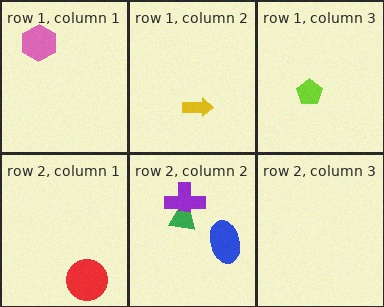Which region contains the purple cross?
The row 2, column 2 region.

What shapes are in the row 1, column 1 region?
The pink hexagon.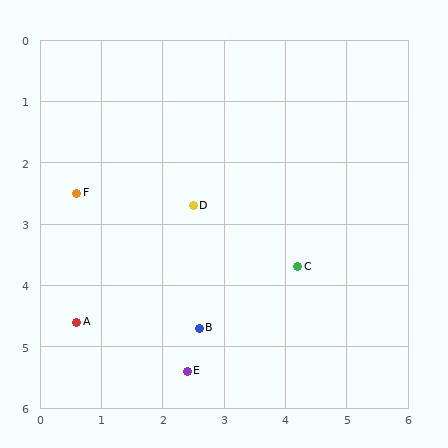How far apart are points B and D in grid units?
Points B and D are about 2.0 grid units apart.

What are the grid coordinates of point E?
Point E is at approximately (2.4, 5.4).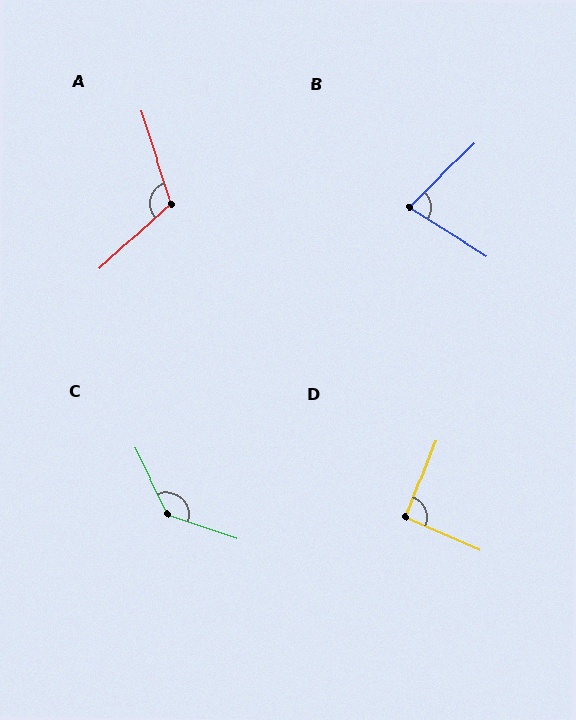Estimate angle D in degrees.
Approximately 92 degrees.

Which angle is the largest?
C, at approximately 135 degrees.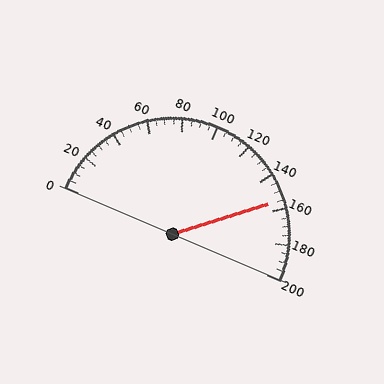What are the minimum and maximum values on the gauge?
The gauge ranges from 0 to 200.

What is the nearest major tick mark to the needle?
The nearest major tick mark is 160.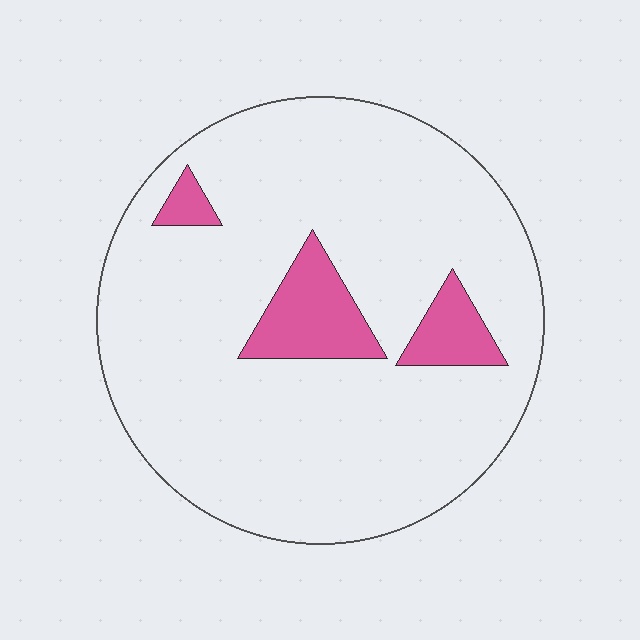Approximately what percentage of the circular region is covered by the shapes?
Approximately 10%.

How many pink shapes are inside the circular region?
3.